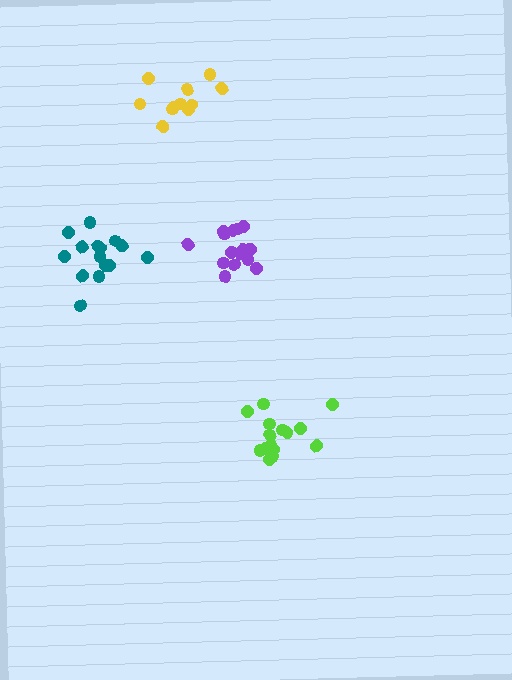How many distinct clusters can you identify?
There are 4 distinct clusters.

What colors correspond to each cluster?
The clusters are colored: lime, purple, yellow, teal.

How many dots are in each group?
Group 1: 15 dots, Group 2: 15 dots, Group 3: 11 dots, Group 4: 15 dots (56 total).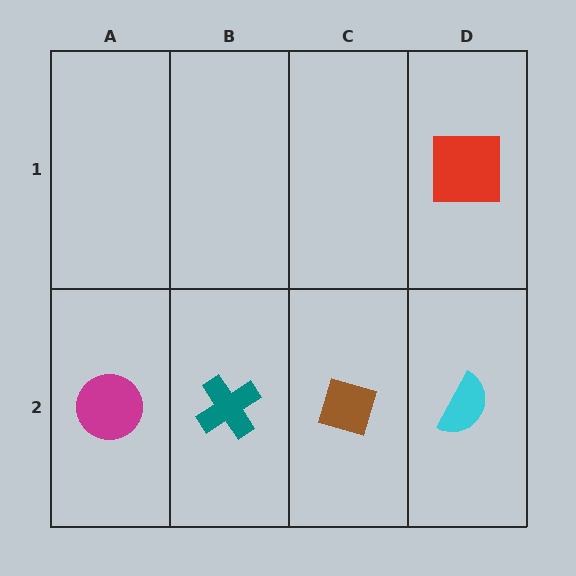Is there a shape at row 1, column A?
No, that cell is empty.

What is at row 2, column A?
A magenta circle.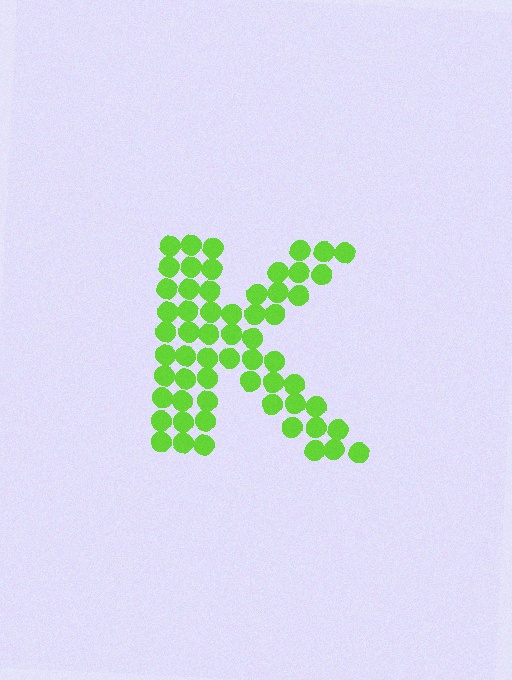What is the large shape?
The large shape is the letter K.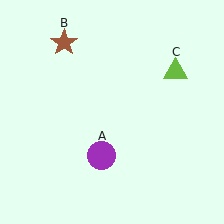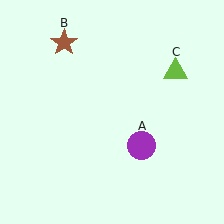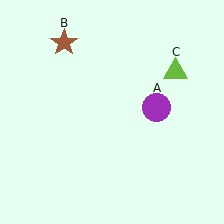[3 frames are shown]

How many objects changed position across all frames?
1 object changed position: purple circle (object A).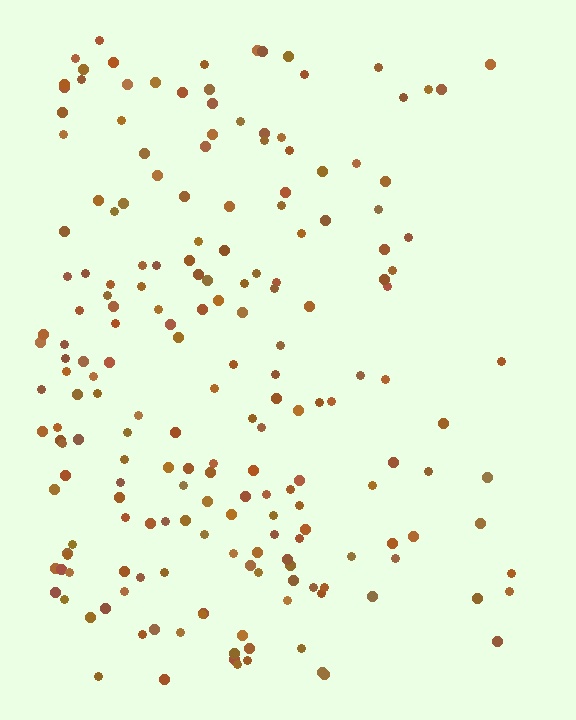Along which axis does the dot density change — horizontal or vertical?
Horizontal.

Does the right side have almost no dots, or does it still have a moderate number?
Still a moderate number, just noticeably fewer than the left.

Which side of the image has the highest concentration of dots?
The left.